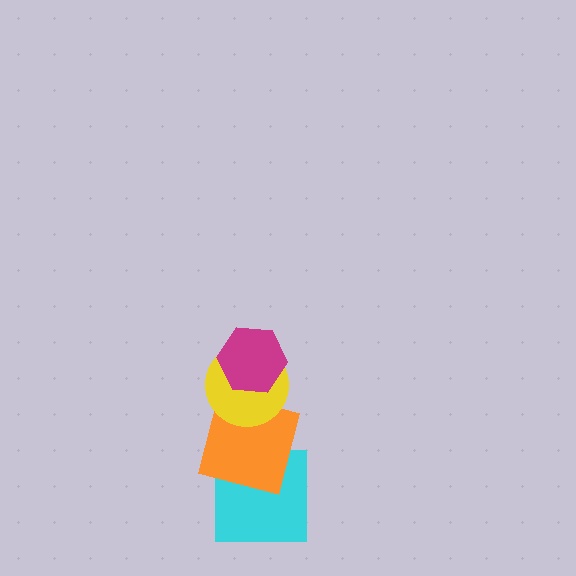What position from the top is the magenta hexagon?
The magenta hexagon is 1st from the top.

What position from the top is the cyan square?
The cyan square is 4th from the top.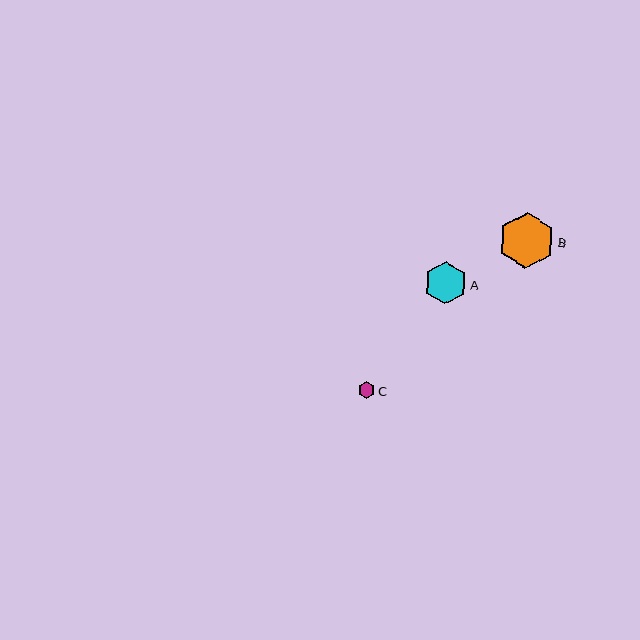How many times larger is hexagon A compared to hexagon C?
Hexagon A is approximately 2.5 times the size of hexagon C.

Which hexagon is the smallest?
Hexagon C is the smallest with a size of approximately 17 pixels.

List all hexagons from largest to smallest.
From largest to smallest: B, A, C.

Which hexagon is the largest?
Hexagon B is the largest with a size of approximately 56 pixels.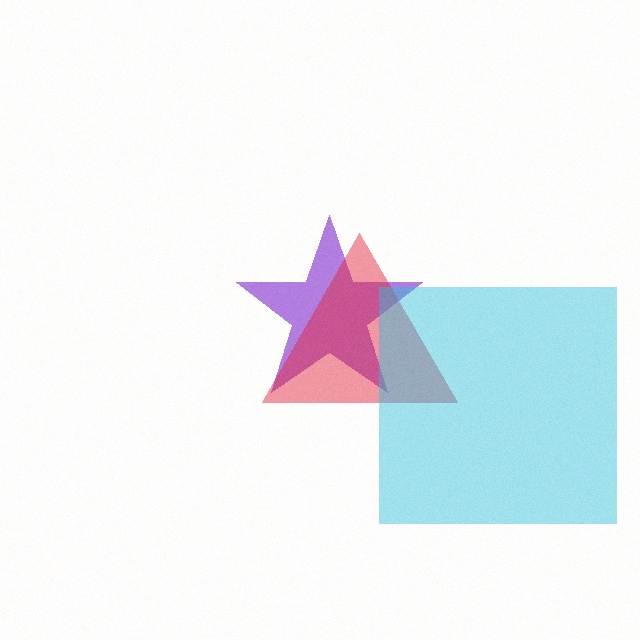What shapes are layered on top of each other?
The layered shapes are: a purple star, a red triangle, a cyan square.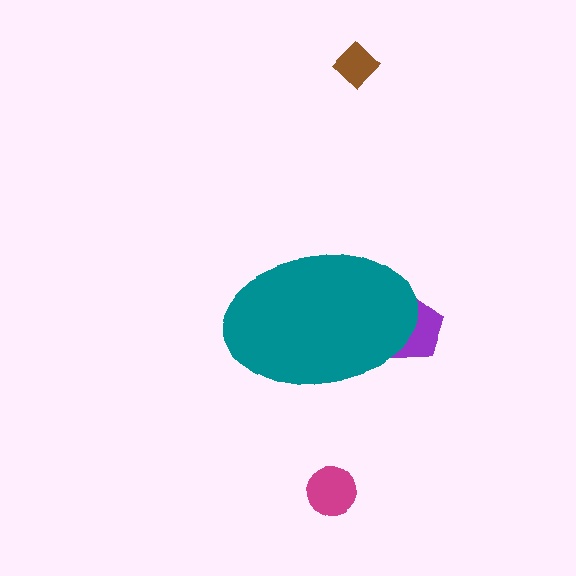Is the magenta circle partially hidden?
No, the magenta circle is fully visible.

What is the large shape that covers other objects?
A teal ellipse.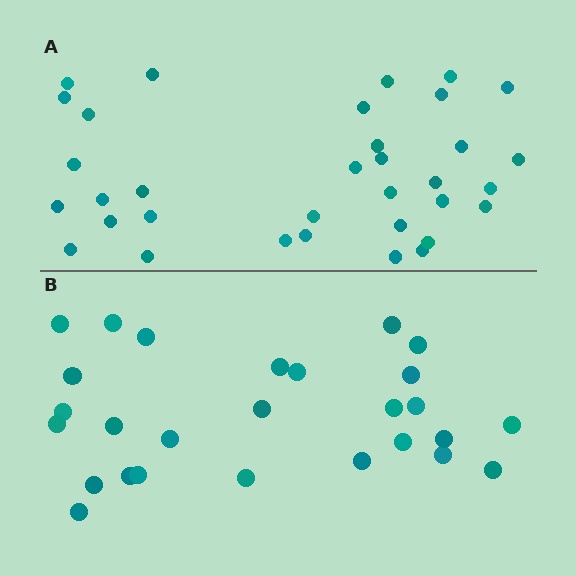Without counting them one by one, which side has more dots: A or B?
Region A (the top region) has more dots.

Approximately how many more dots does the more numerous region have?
Region A has roughly 8 or so more dots than region B.